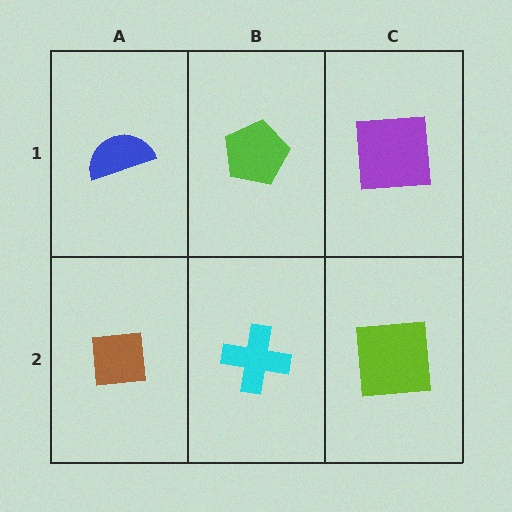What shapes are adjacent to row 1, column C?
A lime square (row 2, column C), a lime pentagon (row 1, column B).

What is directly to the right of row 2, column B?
A lime square.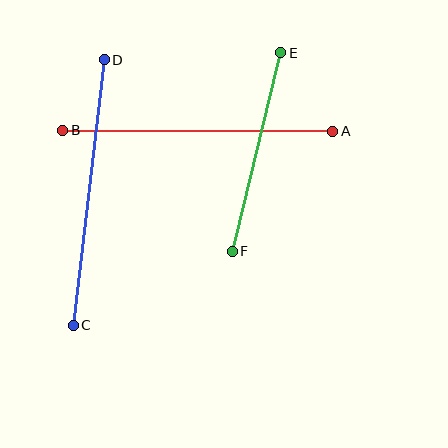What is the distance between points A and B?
The distance is approximately 270 pixels.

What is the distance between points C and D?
The distance is approximately 267 pixels.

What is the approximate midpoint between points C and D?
The midpoint is at approximately (89, 193) pixels.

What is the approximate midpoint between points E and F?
The midpoint is at approximately (257, 152) pixels.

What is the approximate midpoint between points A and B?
The midpoint is at approximately (198, 131) pixels.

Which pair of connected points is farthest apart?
Points A and B are farthest apart.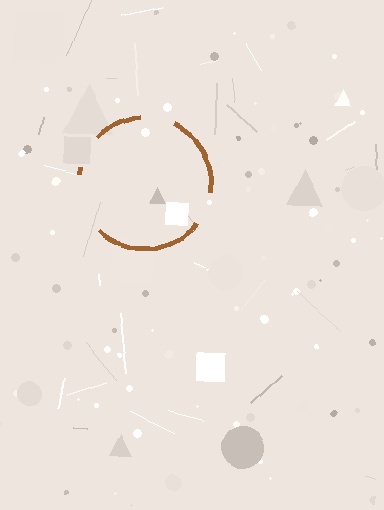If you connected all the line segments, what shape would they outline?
They would outline a circle.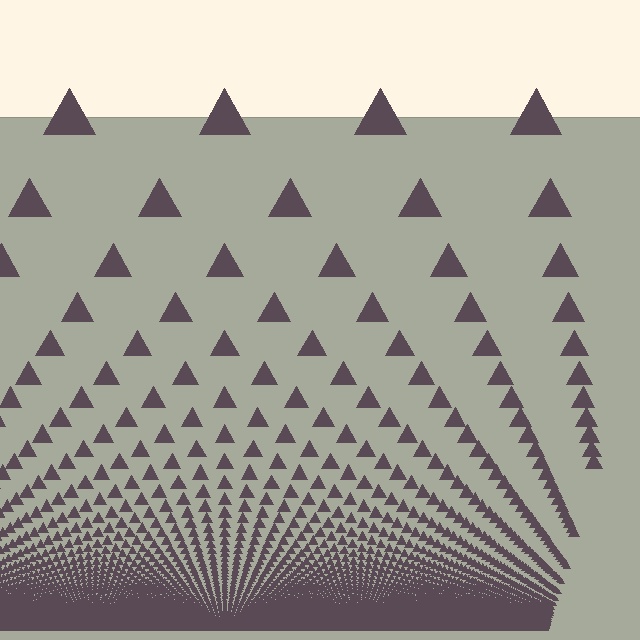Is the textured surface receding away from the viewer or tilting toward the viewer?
The surface appears to tilt toward the viewer. Texture elements get larger and sparser toward the top.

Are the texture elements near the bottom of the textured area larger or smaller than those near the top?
Smaller. The gradient is inverted — elements near the bottom are smaller and denser.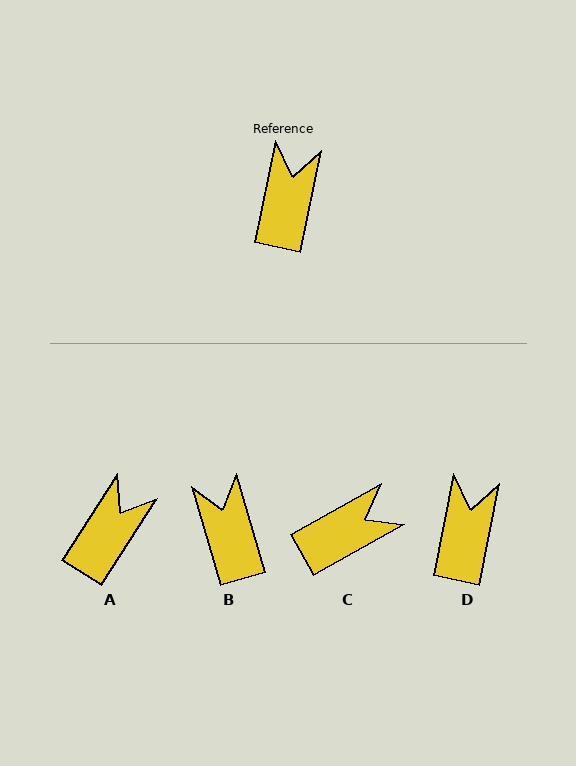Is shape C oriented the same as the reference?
No, it is off by about 49 degrees.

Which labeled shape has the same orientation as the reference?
D.